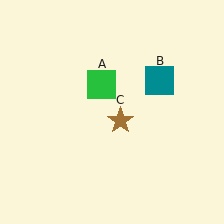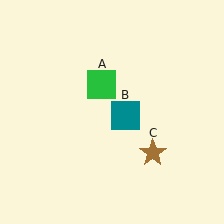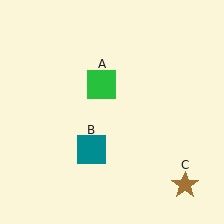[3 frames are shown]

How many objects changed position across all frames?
2 objects changed position: teal square (object B), brown star (object C).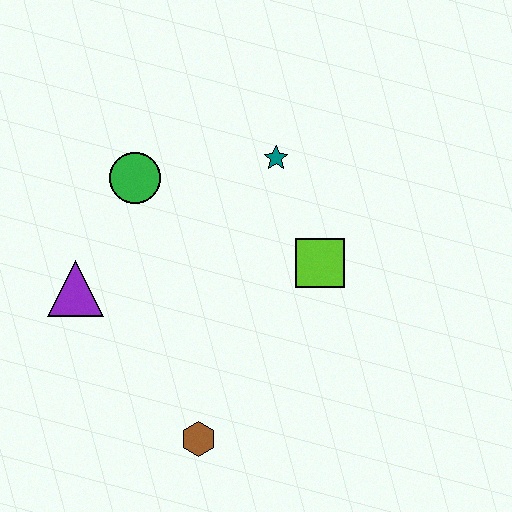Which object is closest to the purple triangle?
The green circle is closest to the purple triangle.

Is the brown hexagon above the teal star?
No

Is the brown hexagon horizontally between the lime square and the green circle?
Yes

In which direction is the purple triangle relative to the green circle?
The purple triangle is below the green circle.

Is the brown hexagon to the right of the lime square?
No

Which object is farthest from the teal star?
The brown hexagon is farthest from the teal star.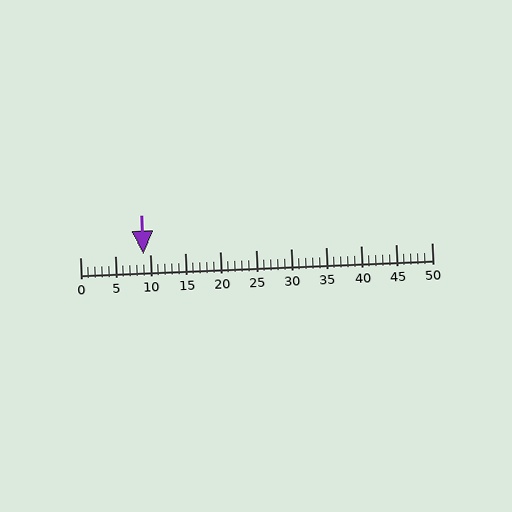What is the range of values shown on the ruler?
The ruler shows values from 0 to 50.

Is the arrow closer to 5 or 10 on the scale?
The arrow is closer to 10.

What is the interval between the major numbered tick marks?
The major tick marks are spaced 5 units apart.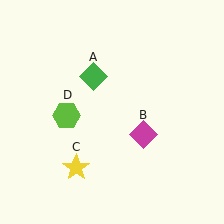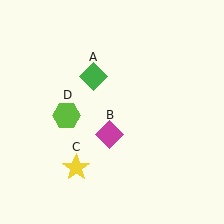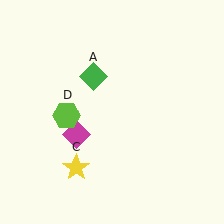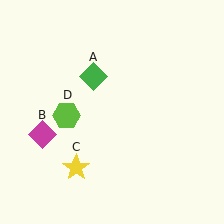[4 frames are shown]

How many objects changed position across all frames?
1 object changed position: magenta diamond (object B).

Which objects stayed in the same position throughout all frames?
Green diamond (object A) and yellow star (object C) and lime hexagon (object D) remained stationary.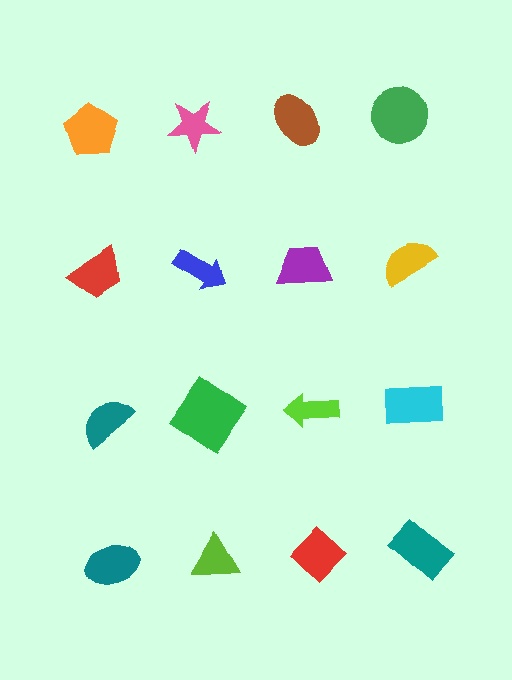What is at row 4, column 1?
A teal ellipse.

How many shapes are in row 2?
4 shapes.